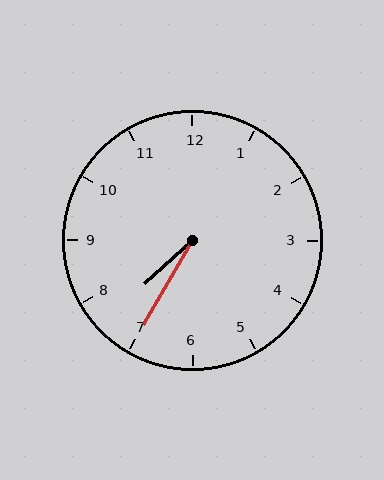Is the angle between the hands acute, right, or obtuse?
It is acute.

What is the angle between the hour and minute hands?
Approximately 18 degrees.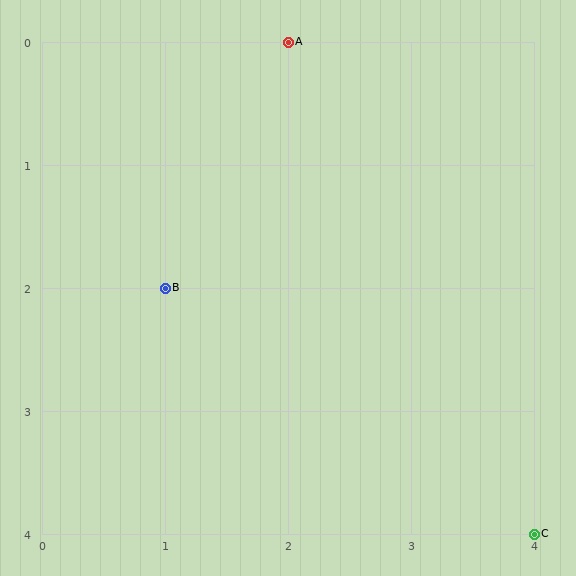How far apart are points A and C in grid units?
Points A and C are 2 columns and 4 rows apart (about 4.5 grid units diagonally).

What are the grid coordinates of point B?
Point B is at grid coordinates (1, 2).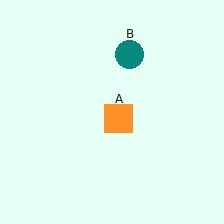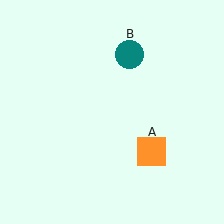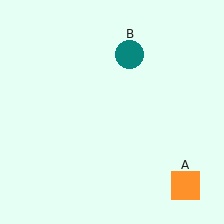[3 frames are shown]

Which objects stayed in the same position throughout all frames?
Teal circle (object B) remained stationary.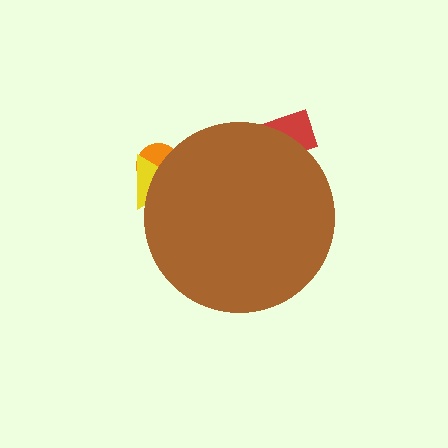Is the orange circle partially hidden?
Yes, the orange circle is partially hidden behind the brown circle.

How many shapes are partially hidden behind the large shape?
3 shapes are partially hidden.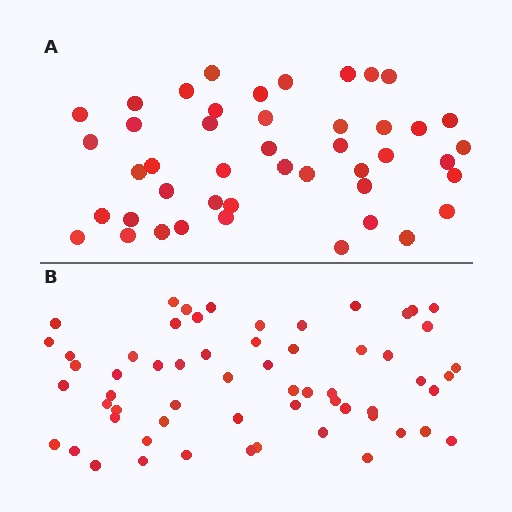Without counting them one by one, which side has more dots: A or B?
Region B (the bottom region) has more dots.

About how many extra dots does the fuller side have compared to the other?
Region B has approximately 15 more dots than region A.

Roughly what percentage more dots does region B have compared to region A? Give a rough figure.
About 35% more.